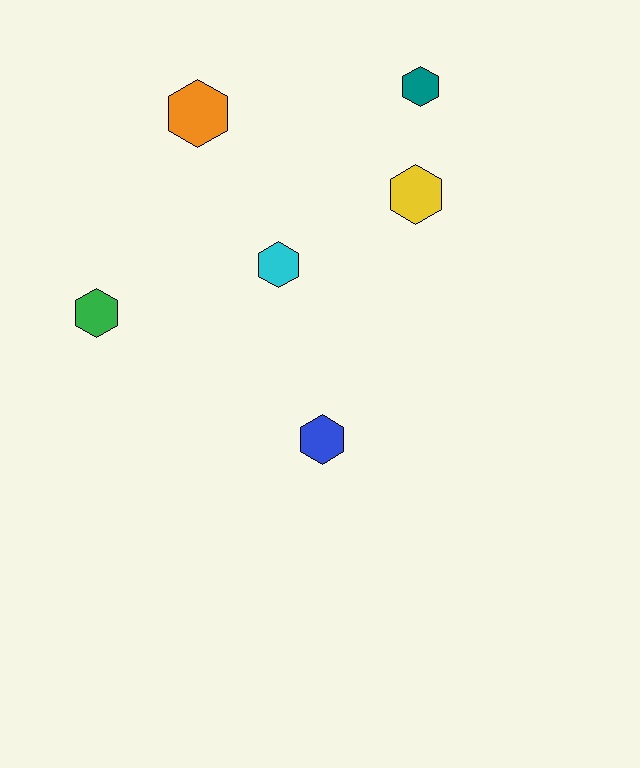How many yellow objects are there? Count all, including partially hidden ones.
There is 1 yellow object.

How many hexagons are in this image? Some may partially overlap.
There are 6 hexagons.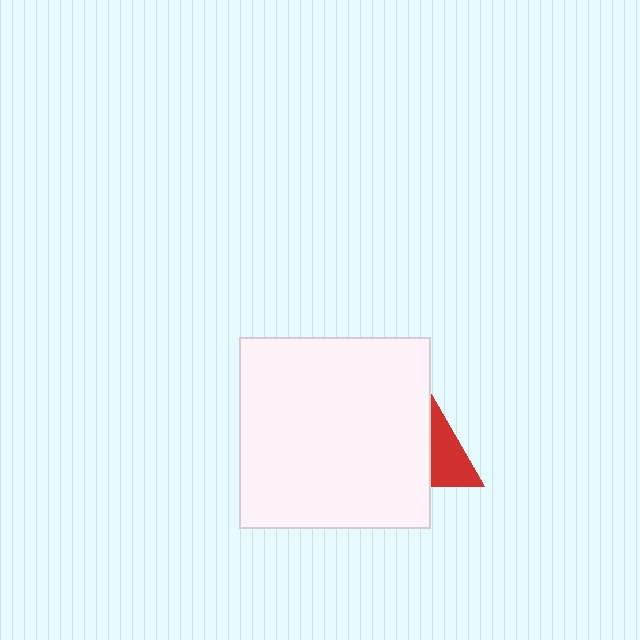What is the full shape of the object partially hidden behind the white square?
The partially hidden object is a red triangle.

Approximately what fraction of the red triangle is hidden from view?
Roughly 57% of the red triangle is hidden behind the white square.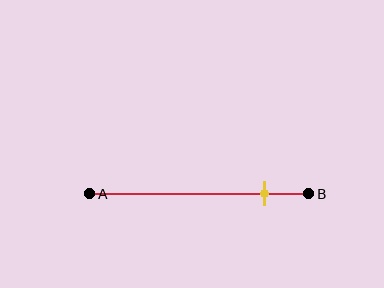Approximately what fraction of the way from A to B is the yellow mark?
The yellow mark is approximately 80% of the way from A to B.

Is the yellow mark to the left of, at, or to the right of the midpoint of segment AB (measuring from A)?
The yellow mark is to the right of the midpoint of segment AB.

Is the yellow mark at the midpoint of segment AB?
No, the mark is at about 80% from A, not at the 50% midpoint.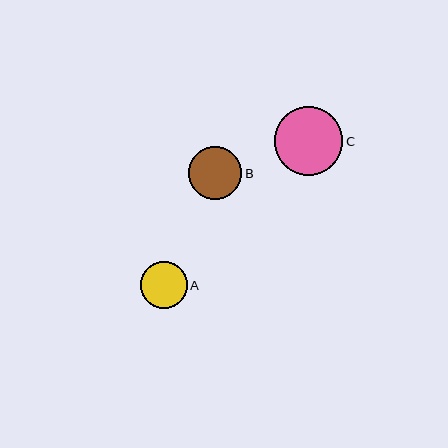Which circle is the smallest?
Circle A is the smallest with a size of approximately 47 pixels.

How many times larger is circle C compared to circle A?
Circle C is approximately 1.5 times the size of circle A.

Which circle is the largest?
Circle C is the largest with a size of approximately 69 pixels.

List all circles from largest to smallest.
From largest to smallest: C, B, A.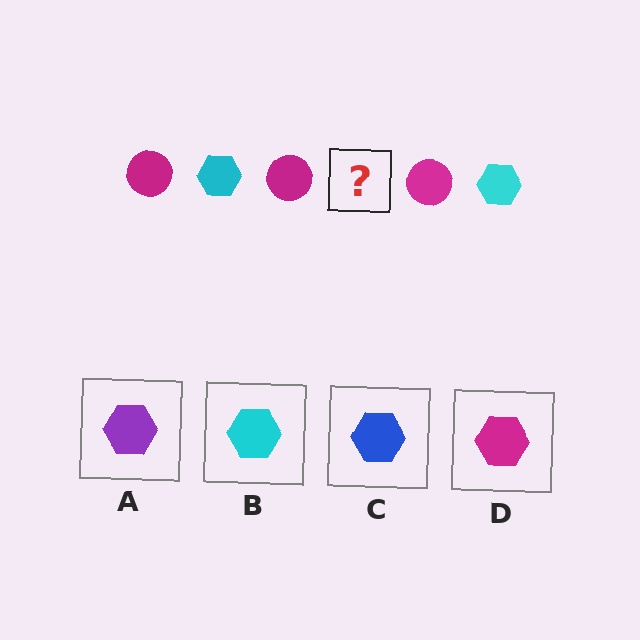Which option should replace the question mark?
Option B.